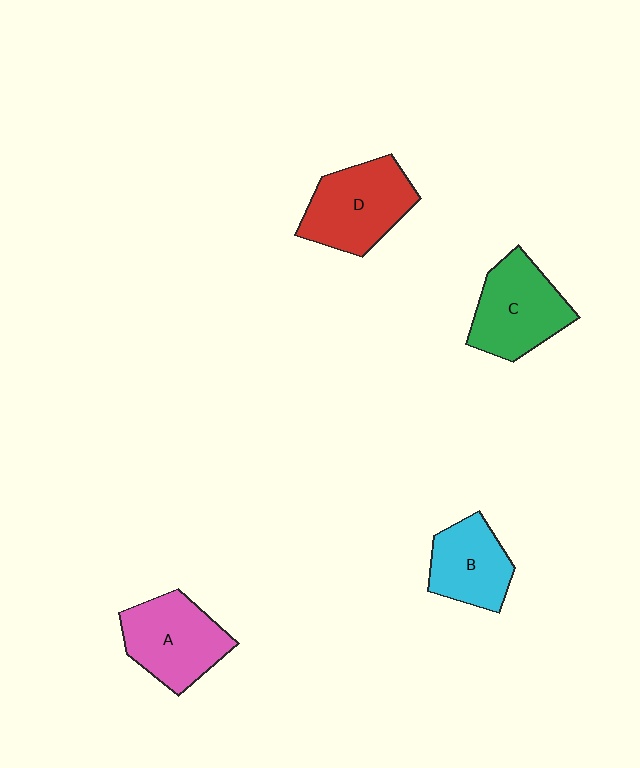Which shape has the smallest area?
Shape B (cyan).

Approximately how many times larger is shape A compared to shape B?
Approximately 1.3 times.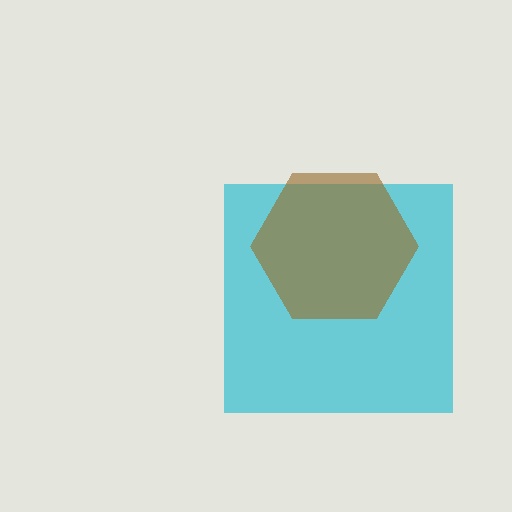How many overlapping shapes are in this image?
There are 2 overlapping shapes in the image.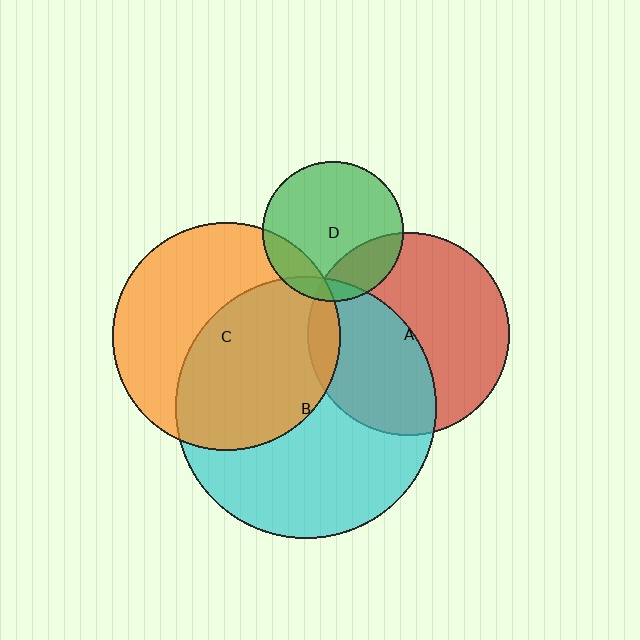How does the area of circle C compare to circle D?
Approximately 2.6 times.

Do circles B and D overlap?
Yes.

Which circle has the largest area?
Circle B (cyan).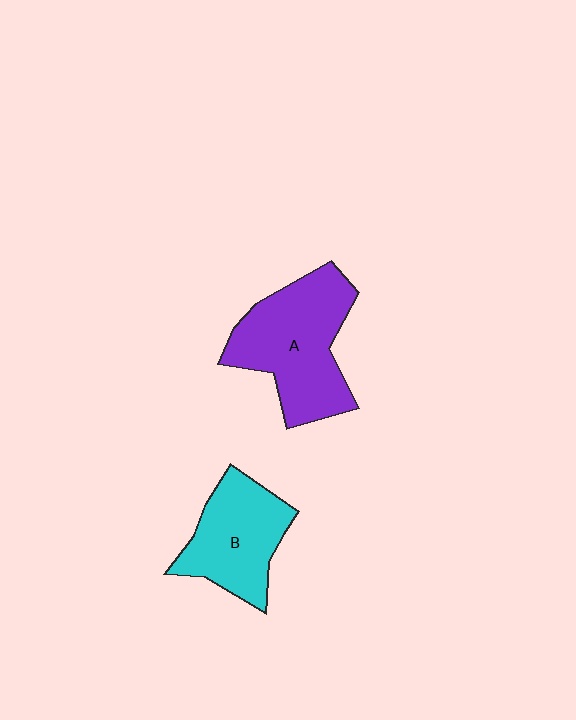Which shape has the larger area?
Shape A (purple).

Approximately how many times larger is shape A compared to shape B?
Approximately 1.3 times.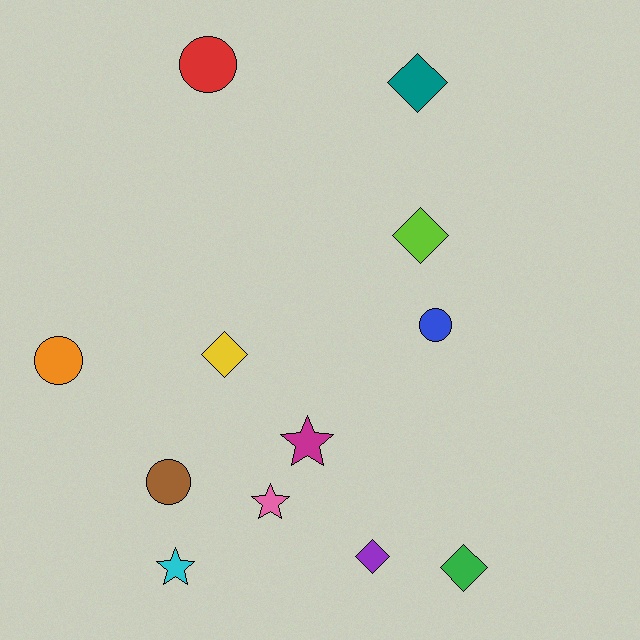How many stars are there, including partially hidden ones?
There are 3 stars.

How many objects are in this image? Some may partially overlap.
There are 12 objects.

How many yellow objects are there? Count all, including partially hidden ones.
There is 1 yellow object.